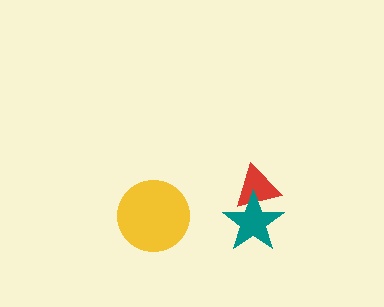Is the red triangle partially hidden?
Yes, it is partially covered by another shape.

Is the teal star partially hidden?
No, no other shape covers it.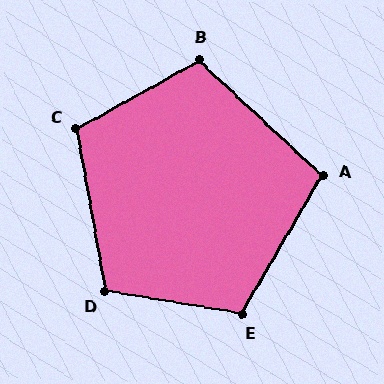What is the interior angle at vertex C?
Approximately 109 degrees (obtuse).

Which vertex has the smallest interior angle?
A, at approximately 103 degrees.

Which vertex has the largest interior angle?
E, at approximately 111 degrees.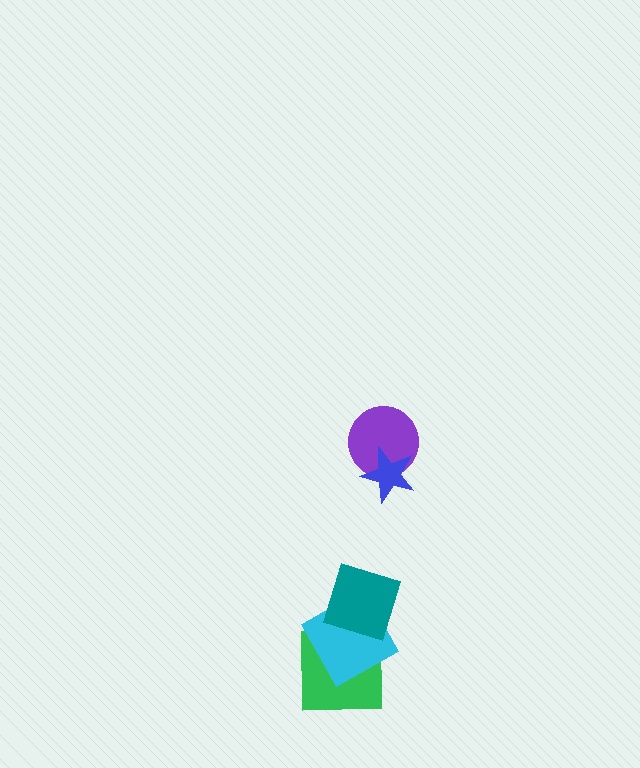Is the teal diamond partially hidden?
No, no other shape covers it.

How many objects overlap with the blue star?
1 object overlaps with the blue star.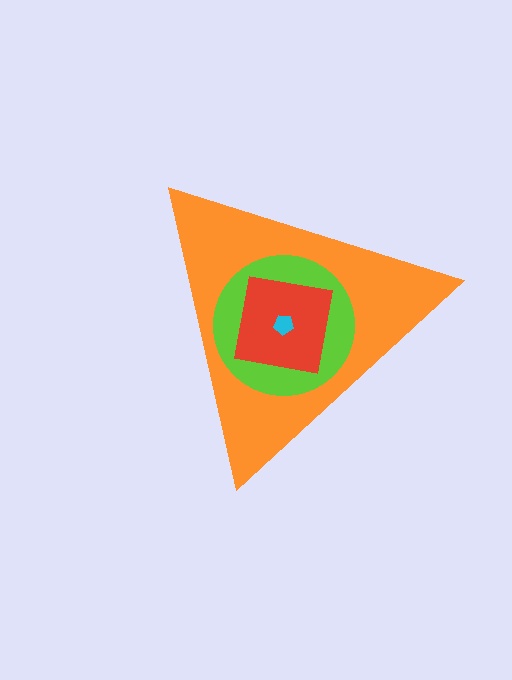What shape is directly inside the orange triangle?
The lime circle.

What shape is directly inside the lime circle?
The red square.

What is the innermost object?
The cyan pentagon.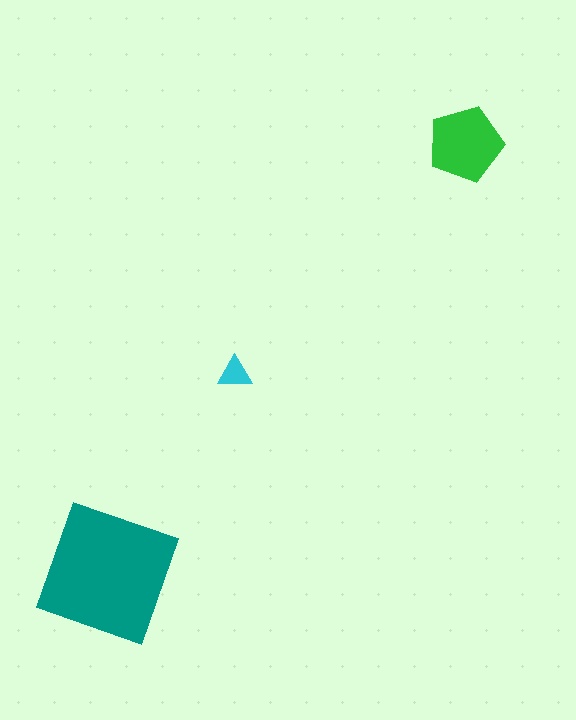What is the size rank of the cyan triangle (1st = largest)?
3rd.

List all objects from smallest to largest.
The cyan triangle, the green pentagon, the teal square.